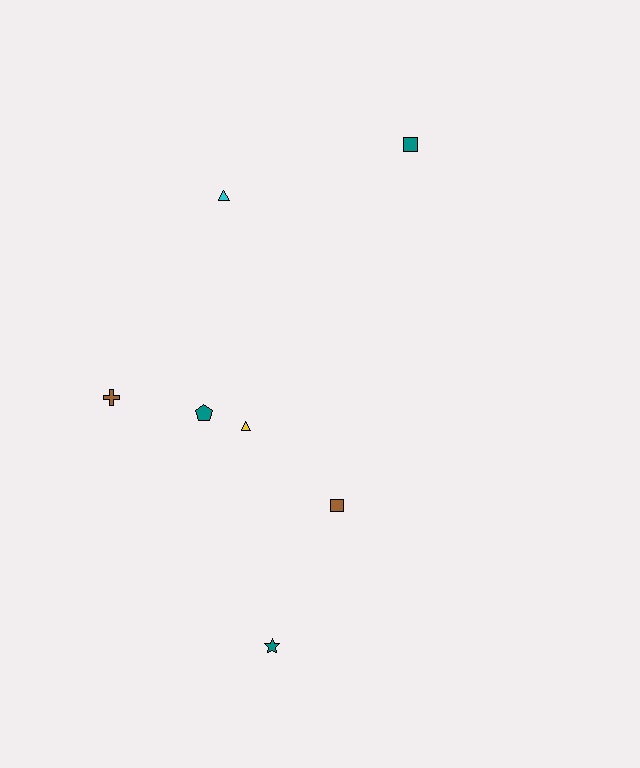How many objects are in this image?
There are 7 objects.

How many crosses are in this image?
There is 1 cross.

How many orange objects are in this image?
There are no orange objects.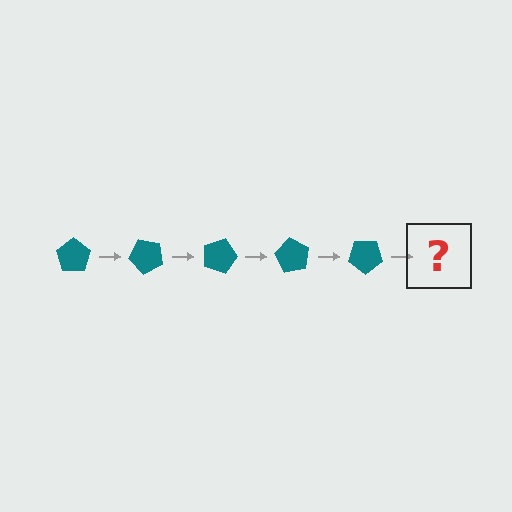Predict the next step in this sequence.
The next step is a teal pentagon rotated 225 degrees.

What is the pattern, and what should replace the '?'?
The pattern is that the pentagon rotates 45 degrees each step. The '?' should be a teal pentagon rotated 225 degrees.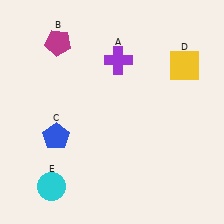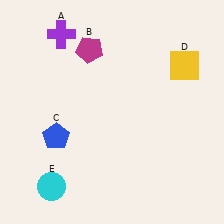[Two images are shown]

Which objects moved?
The objects that moved are: the purple cross (A), the magenta pentagon (B).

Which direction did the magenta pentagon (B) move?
The magenta pentagon (B) moved right.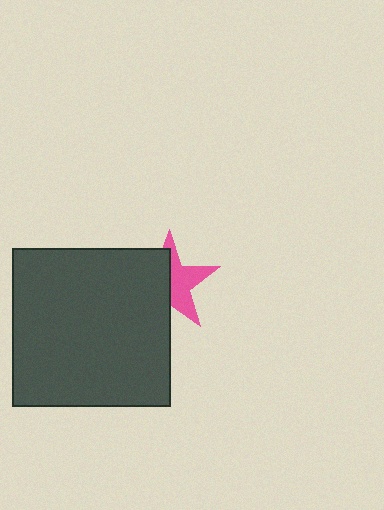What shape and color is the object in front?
The object in front is a dark gray square.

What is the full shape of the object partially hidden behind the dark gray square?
The partially hidden object is a pink star.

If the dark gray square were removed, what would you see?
You would see the complete pink star.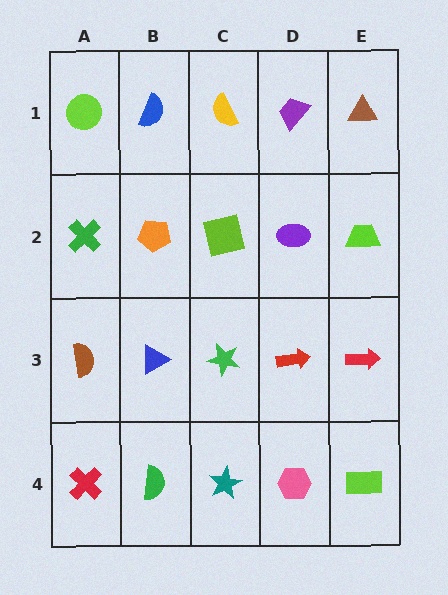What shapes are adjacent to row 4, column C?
A green star (row 3, column C), a green semicircle (row 4, column B), a pink hexagon (row 4, column D).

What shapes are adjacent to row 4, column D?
A red arrow (row 3, column D), a teal star (row 4, column C), a lime rectangle (row 4, column E).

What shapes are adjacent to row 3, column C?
A lime square (row 2, column C), a teal star (row 4, column C), a blue triangle (row 3, column B), a red arrow (row 3, column D).